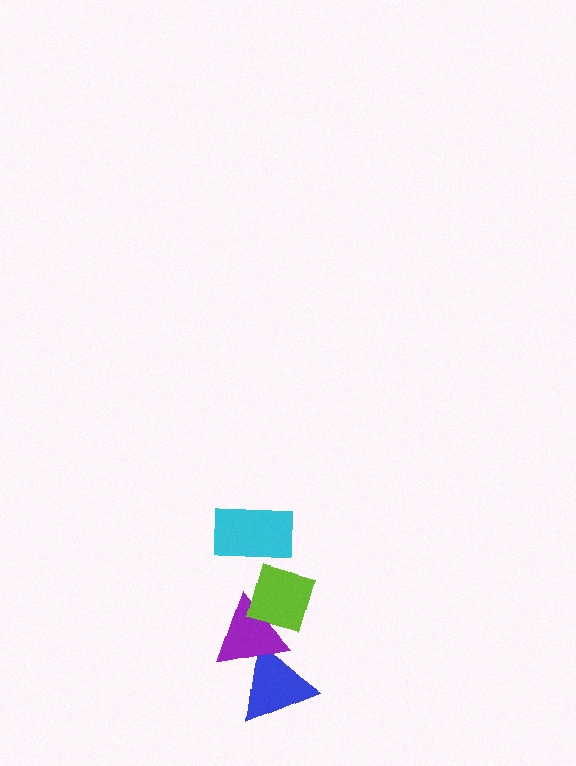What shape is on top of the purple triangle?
The lime diamond is on top of the purple triangle.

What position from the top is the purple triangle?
The purple triangle is 3rd from the top.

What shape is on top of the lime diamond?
The cyan rectangle is on top of the lime diamond.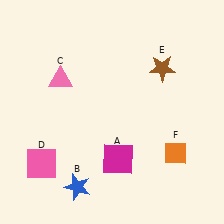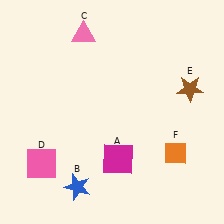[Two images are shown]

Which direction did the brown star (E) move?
The brown star (E) moved right.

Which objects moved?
The objects that moved are: the pink triangle (C), the brown star (E).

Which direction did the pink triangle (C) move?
The pink triangle (C) moved up.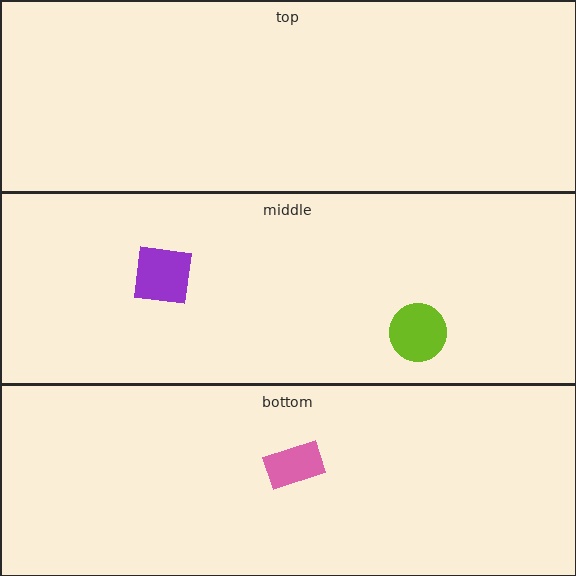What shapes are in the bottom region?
The pink rectangle.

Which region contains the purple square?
The middle region.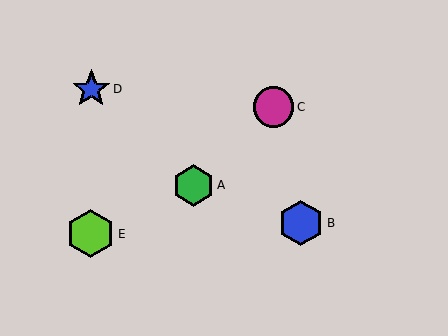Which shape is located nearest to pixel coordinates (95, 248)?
The lime hexagon (labeled E) at (91, 234) is nearest to that location.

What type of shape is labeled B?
Shape B is a blue hexagon.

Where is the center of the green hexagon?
The center of the green hexagon is at (193, 185).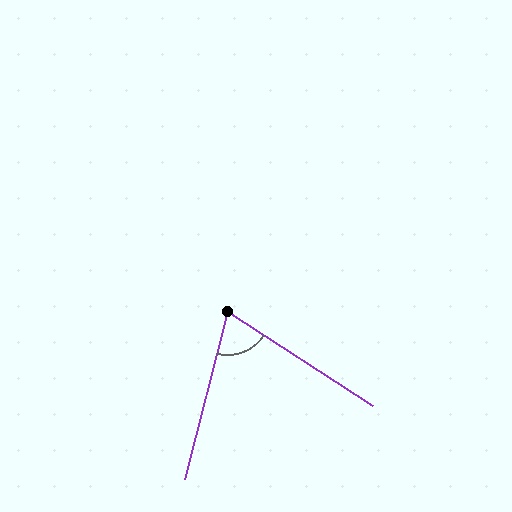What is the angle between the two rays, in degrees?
Approximately 71 degrees.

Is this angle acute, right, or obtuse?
It is acute.